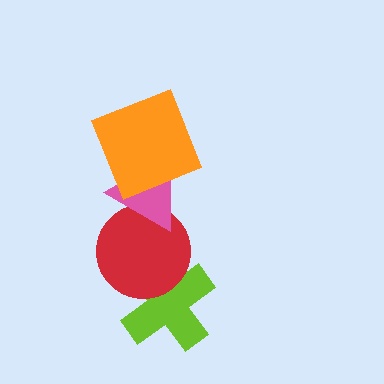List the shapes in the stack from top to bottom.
From top to bottom: the orange square, the pink triangle, the red circle, the lime cross.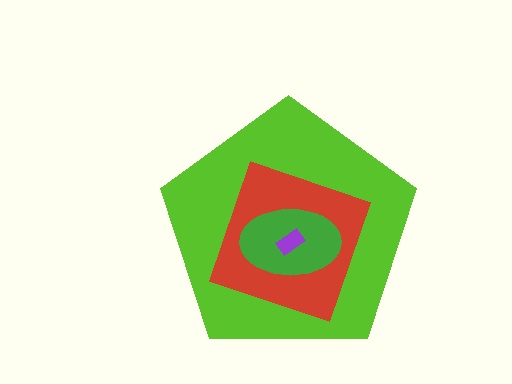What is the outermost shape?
The lime pentagon.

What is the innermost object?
The purple rectangle.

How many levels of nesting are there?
4.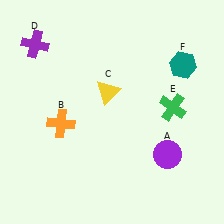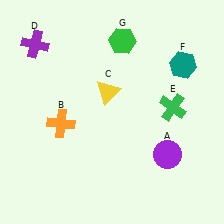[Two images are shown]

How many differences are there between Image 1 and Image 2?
There is 1 difference between the two images.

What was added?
A green hexagon (G) was added in Image 2.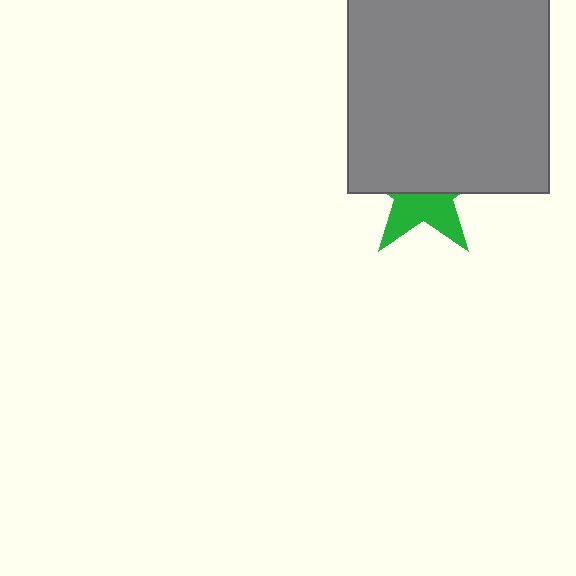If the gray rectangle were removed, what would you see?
You would see the complete green star.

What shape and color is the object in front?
The object in front is a gray rectangle.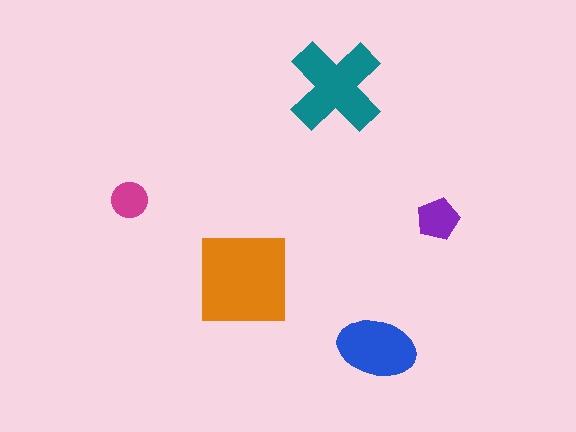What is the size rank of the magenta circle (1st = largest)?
5th.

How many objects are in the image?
There are 5 objects in the image.